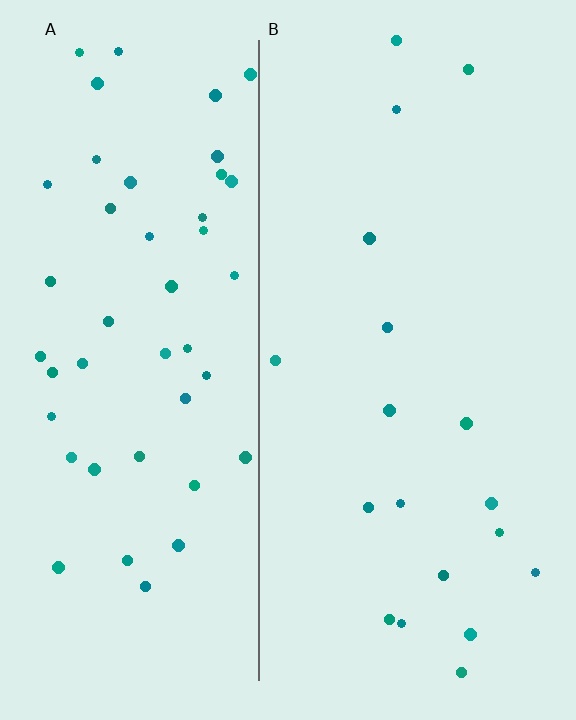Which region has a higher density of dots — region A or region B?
A (the left).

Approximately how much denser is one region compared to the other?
Approximately 2.6× — region A over region B.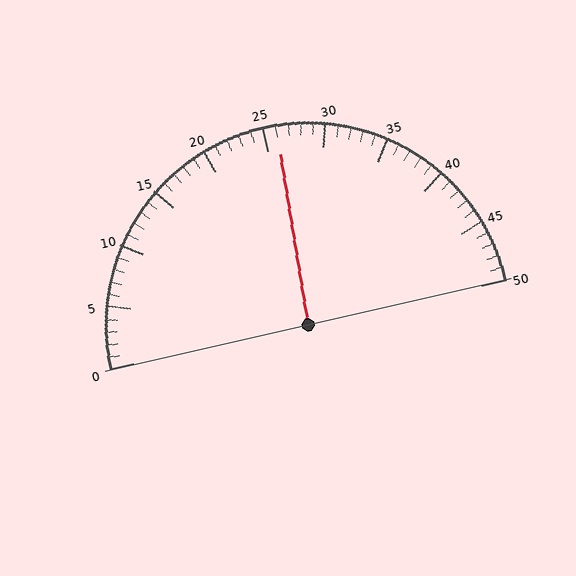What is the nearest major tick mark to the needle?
The nearest major tick mark is 25.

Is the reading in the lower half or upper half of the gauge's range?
The reading is in the upper half of the range (0 to 50).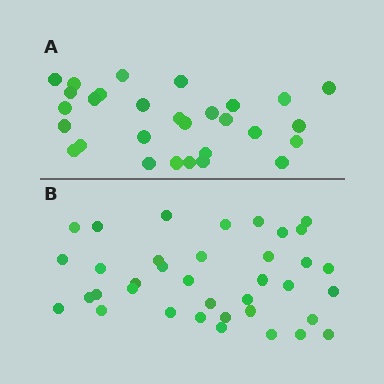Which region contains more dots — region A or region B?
Region B (the bottom region) has more dots.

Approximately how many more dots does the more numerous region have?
Region B has roughly 8 or so more dots than region A.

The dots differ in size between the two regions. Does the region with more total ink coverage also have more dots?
No. Region A has more total ink coverage because its dots are larger, but region B actually contains more individual dots. Total area can be misleading — the number of items is what matters here.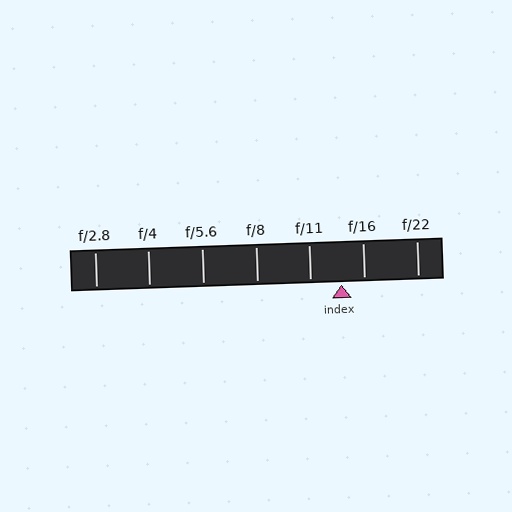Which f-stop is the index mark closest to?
The index mark is closest to f/16.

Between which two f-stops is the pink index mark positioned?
The index mark is between f/11 and f/16.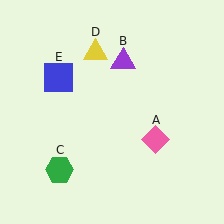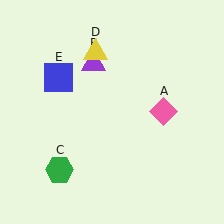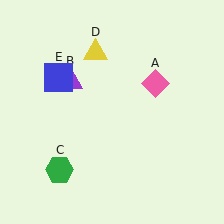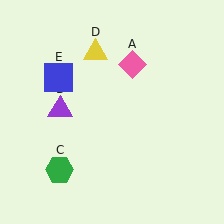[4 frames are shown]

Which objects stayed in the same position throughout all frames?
Green hexagon (object C) and yellow triangle (object D) and blue square (object E) remained stationary.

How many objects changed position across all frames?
2 objects changed position: pink diamond (object A), purple triangle (object B).